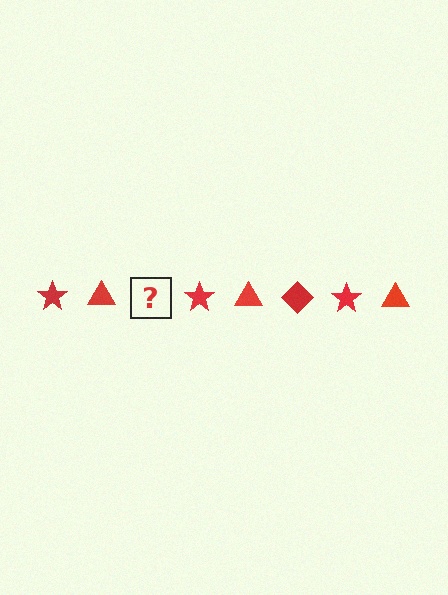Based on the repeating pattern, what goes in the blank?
The blank should be a red diamond.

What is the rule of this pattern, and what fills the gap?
The rule is that the pattern cycles through star, triangle, diamond shapes in red. The gap should be filled with a red diamond.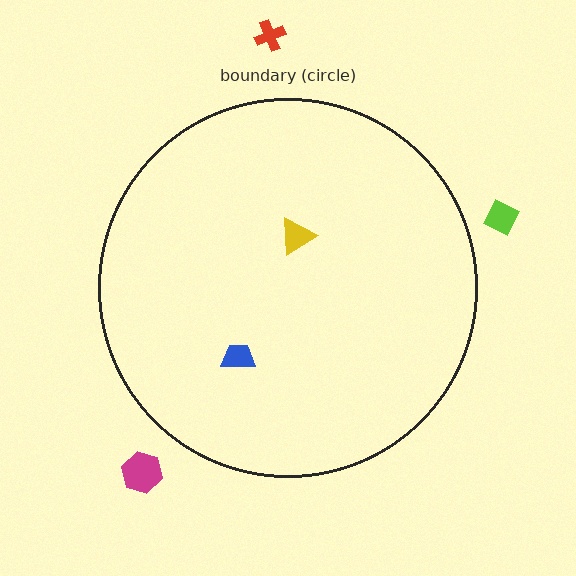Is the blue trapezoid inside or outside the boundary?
Inside.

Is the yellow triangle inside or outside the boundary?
Inside.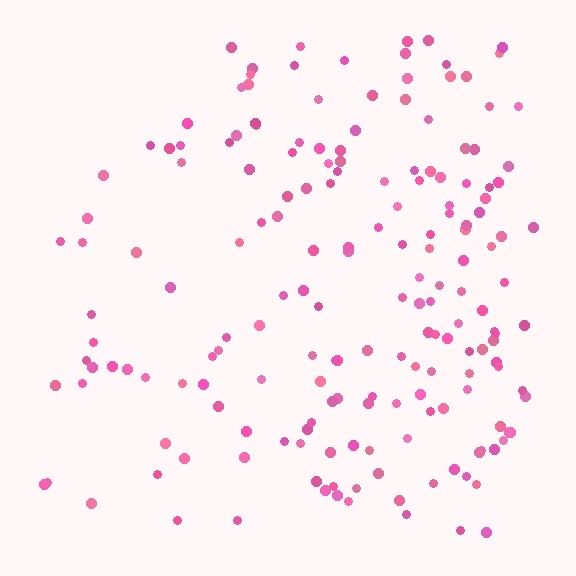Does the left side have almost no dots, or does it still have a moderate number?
Still a moderate number, just noticeably fewer than the right.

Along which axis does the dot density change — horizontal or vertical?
Horizontal.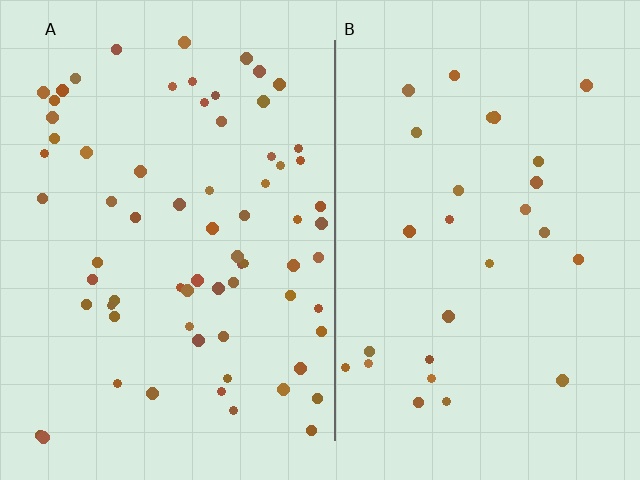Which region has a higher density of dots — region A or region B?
A (the left).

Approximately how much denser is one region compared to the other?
Approximately 2.5× — region A over region B.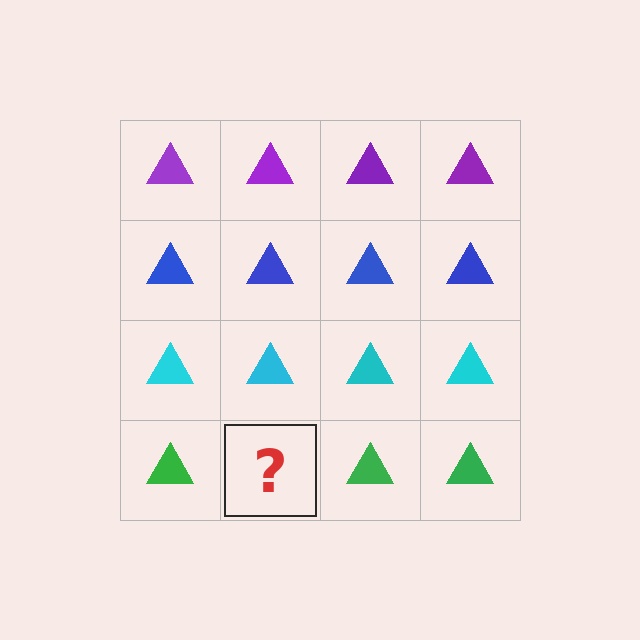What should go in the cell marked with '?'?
The missing cell should contain a green triangle.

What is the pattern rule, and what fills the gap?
The rule is that each row has a consistent color. The gap should be filled with a green triangle.